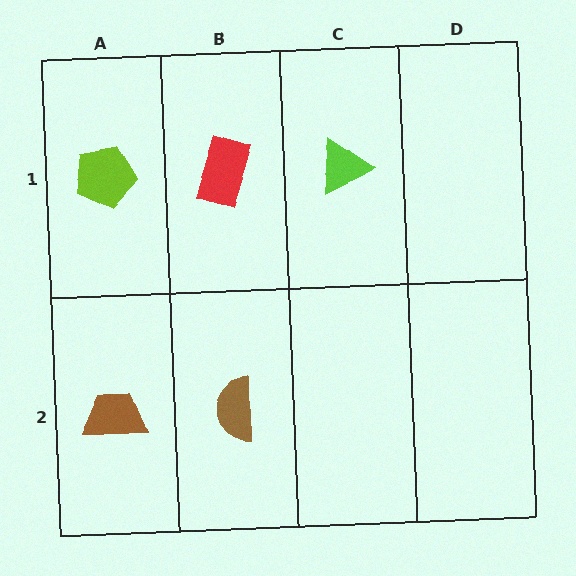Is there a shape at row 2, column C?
No, that cell is empty.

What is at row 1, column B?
A red rectangle.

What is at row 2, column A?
A brown trapezoid.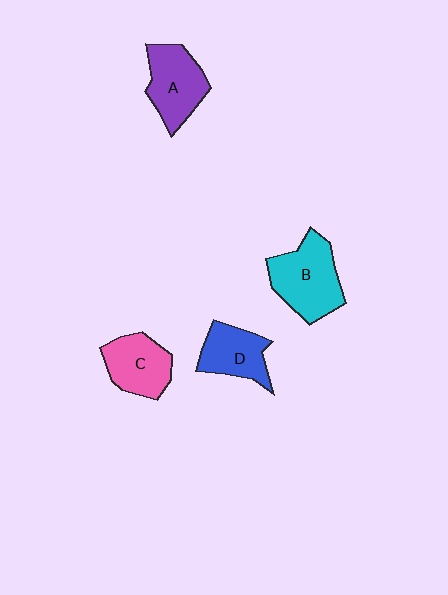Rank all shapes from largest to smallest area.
From largest to smallest: B (cyan), A (purple), C (pink), D (blue).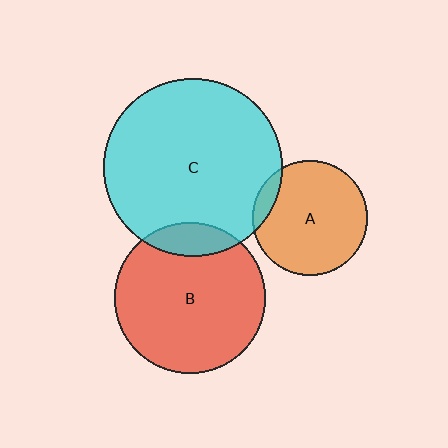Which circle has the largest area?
Circle C (cyan).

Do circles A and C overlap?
Yes.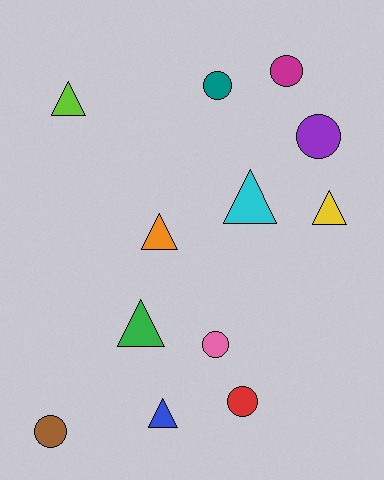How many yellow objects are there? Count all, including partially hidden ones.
There is 1 yellow object.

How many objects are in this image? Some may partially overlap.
There are 12 objects.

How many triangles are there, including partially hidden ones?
There are 6 triangles.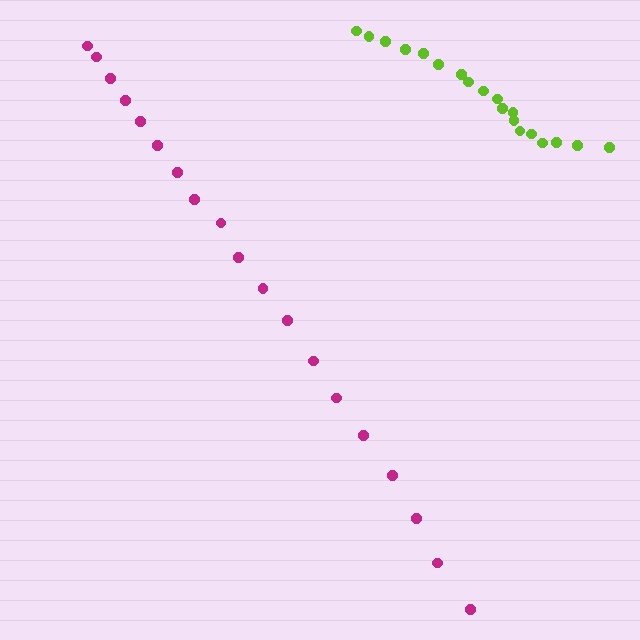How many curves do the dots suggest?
There are 2 distinct paths.